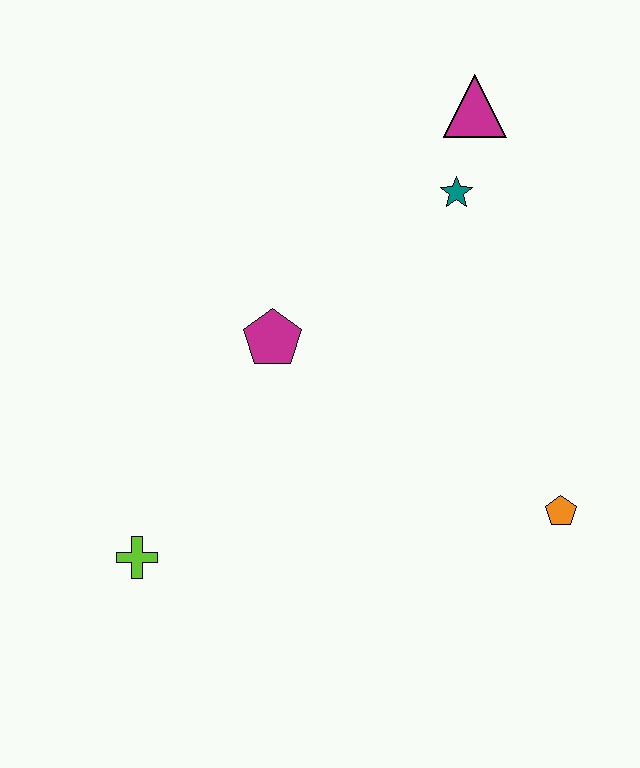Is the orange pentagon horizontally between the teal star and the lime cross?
No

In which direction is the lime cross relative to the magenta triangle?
The lime cross is below the magenta triangle.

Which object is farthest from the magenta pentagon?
The orange pentagon is farthest from the magenta pentagon.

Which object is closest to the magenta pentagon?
The teal star is closest to the magenta pentagon.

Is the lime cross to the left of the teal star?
Yes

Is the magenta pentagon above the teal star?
No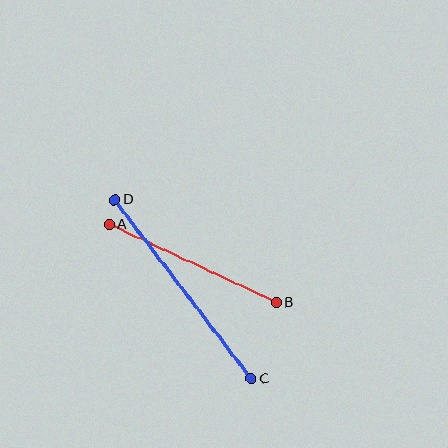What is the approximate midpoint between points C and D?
The midpoint is at approximately (183, 289) pixels.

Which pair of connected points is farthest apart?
Points C and D are farthest apart.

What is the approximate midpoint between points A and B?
The midpoint is at approximately (193, 264) pixels.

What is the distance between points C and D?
The distance is approximately 225 pixels.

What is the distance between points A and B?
The distance is approximately 185 pixels.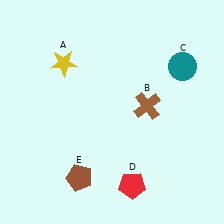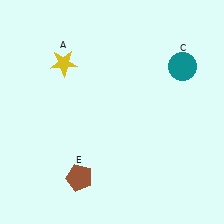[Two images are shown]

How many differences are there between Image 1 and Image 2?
There are 2 differences between the two images.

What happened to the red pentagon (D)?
The red pentagon (D) was removed in Image 2. It was in the bottom-right area of Image 1.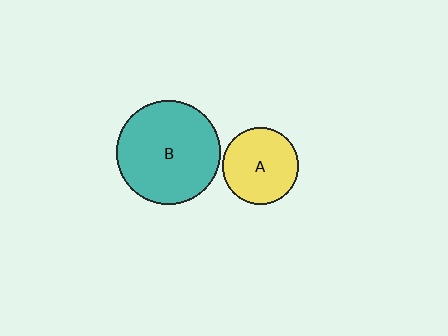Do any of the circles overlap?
No, none of the circles overlap.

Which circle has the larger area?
Circle B (teal).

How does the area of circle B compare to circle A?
Approximately 1.9 times.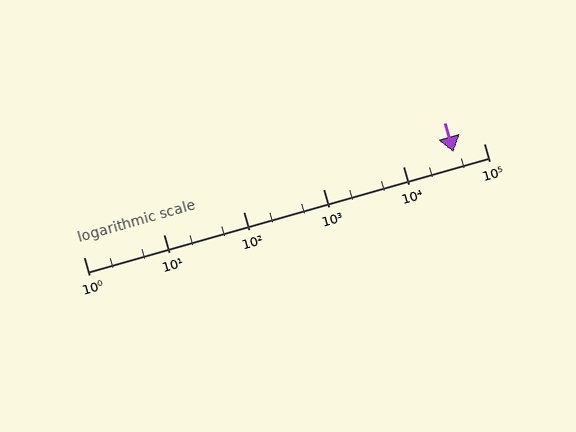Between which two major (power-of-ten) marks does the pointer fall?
The pointer is between 10000 and 100000.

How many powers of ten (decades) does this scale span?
The scale spans 5 decades, from 1 to 100000.